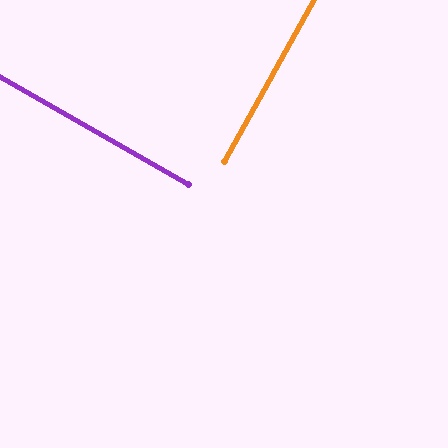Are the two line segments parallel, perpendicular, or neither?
Perpendicular — they meet at approximately 89°.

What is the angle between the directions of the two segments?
Approximately 89 degrees.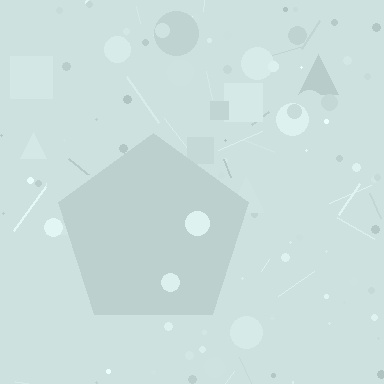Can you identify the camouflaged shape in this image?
The camouflaged shape is a pentagon.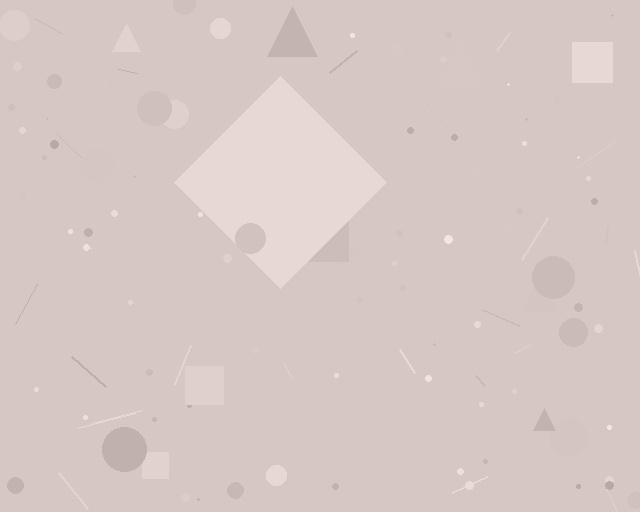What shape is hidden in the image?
A diamond is hidden in the image.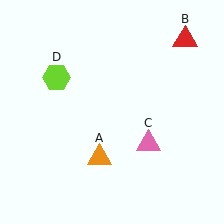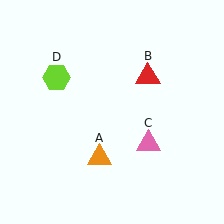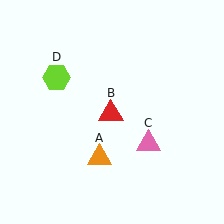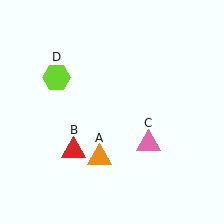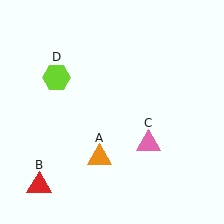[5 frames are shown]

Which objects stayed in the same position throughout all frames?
Orange triangle (object A) and pink triangle (object C) and lime hexagon (object D) remained stationary.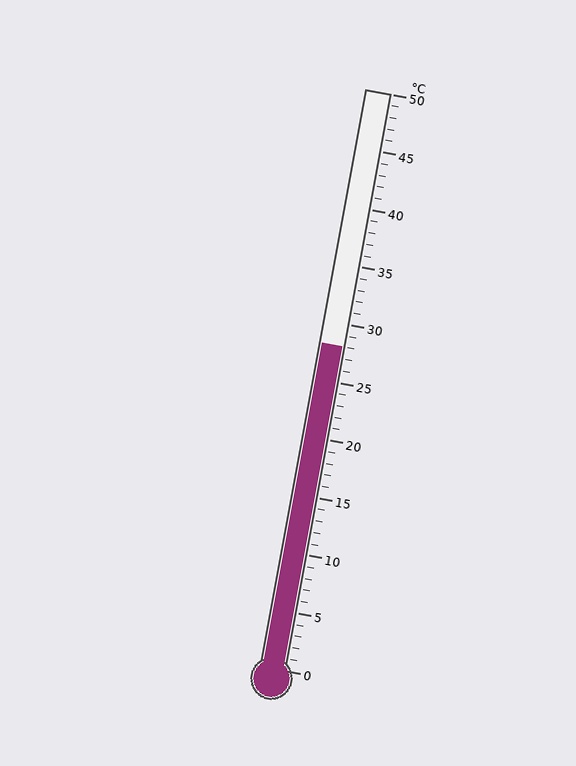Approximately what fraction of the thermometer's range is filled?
The thermometer is filled to approximately 55% of its range.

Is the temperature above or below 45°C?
The temperature is below 45°C.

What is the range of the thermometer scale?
The thermometer scale ranges from 0°C to 50°C.